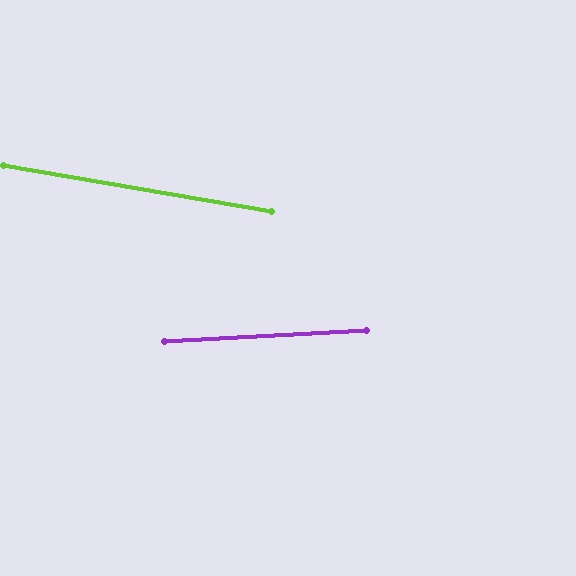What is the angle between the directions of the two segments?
Approximately 13 degrees.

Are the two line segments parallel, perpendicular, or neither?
Neither parallel nor perpendicular — they differ by about 13°.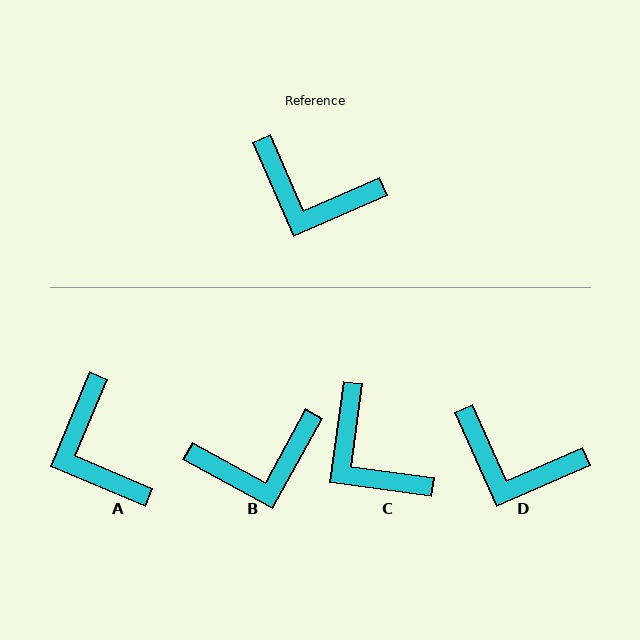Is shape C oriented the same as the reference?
No, it is off by about 31 degrees.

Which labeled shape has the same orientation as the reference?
D.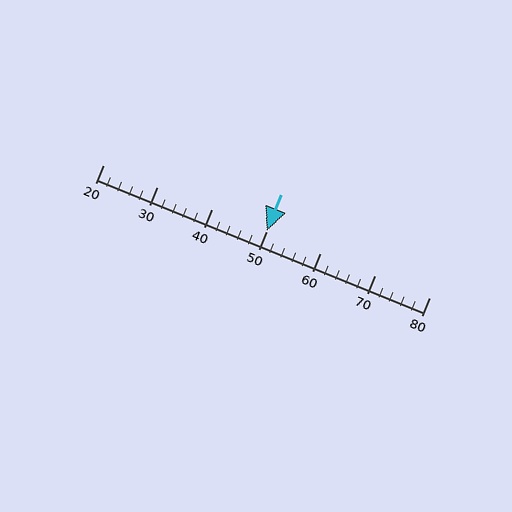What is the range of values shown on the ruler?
The ruler shows values from 20 to 80.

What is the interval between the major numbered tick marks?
The major tick marks are spaced 10 units apart.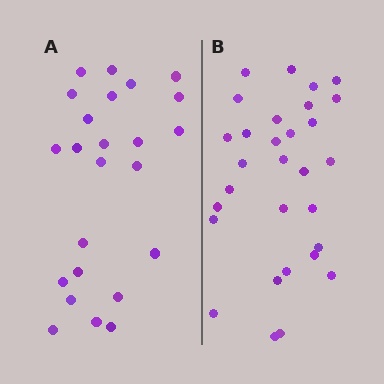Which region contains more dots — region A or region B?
Region B (the right region) has more dots.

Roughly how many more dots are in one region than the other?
Region B has about 6 more dots than region A.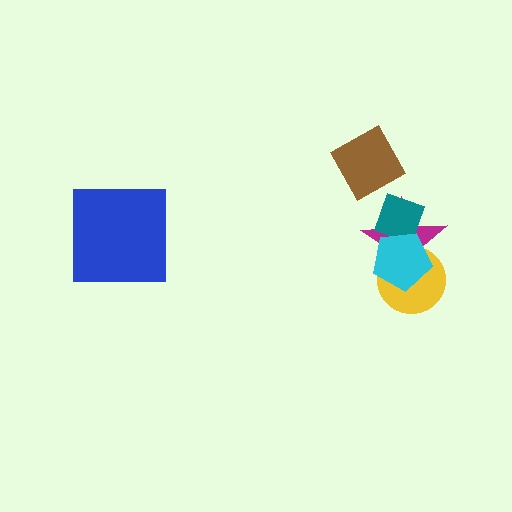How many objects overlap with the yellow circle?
2 objects overlap with the yellow circle.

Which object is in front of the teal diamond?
The cyan pentagon is in front of the teal diamond.